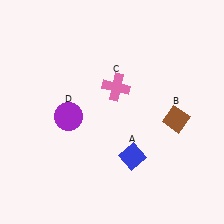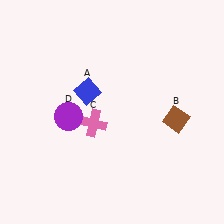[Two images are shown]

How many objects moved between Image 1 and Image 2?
2 objects moved between the two images.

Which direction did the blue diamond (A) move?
The blue diamond (A) moved up.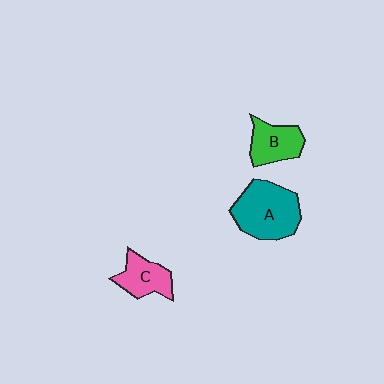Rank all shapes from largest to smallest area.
From largest to smallest: A (teal), B (green), C (pink).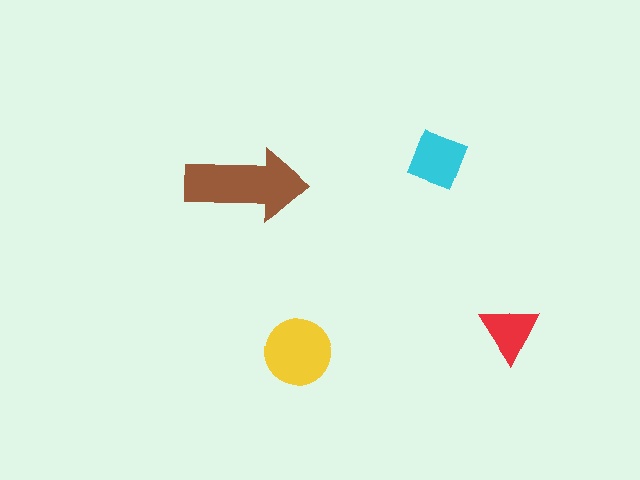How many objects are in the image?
There are 4 objects in the image.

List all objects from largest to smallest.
The brown arrow, the yellow circle, the cyan diamond, the red triangle.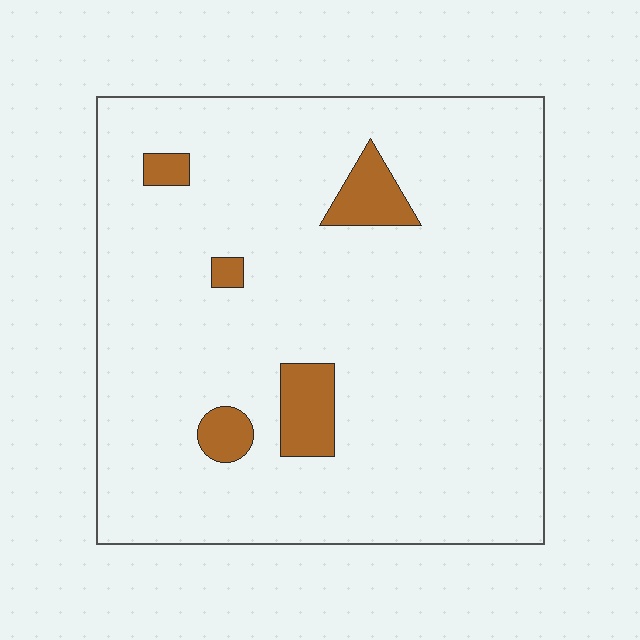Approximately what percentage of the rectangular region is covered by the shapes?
Approximately 5%.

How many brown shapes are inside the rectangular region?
5.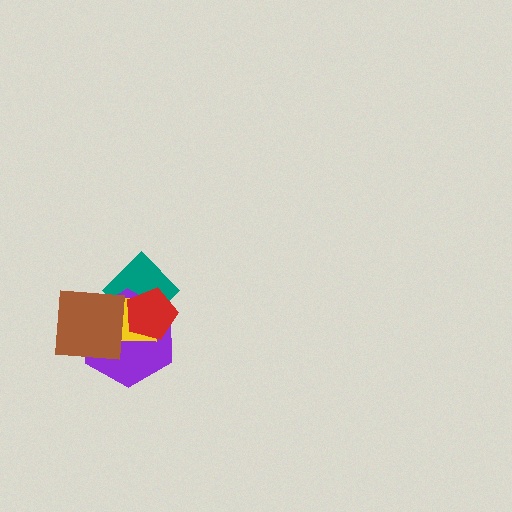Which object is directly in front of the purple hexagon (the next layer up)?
The yellow rectangle is directly in front of the purple hexagon.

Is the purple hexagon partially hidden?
Yes, it is partially covered by another shape.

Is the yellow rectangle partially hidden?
Yes, it is partially covered by another shape.